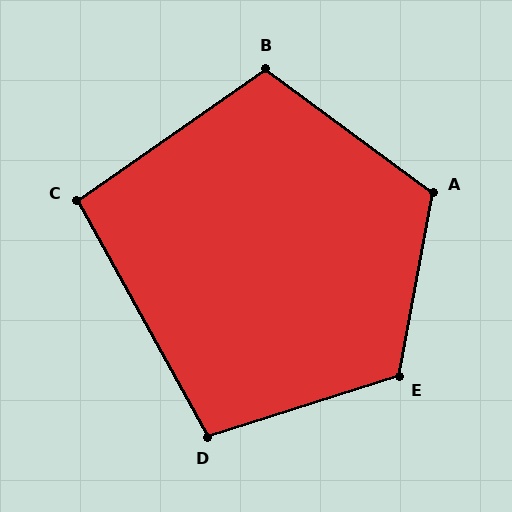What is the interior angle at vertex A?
Approximately 116 degrees (obtuse).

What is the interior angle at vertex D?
Approximately 101 degrees (obtuse).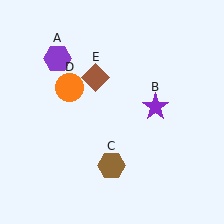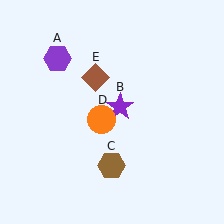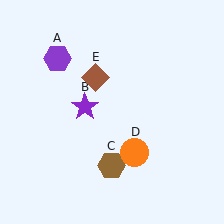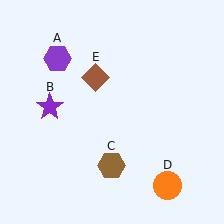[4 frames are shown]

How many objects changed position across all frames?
2 objects changed position: purple star (object B), orange circle (object D).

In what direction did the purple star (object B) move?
The purple star (object B) moved left.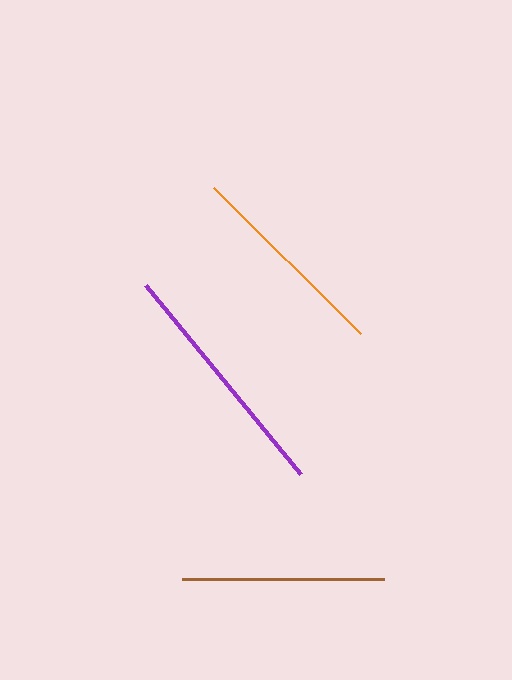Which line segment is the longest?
The purple line is the longest at approximately 244 pixels.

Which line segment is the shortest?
The brown line is the shortest at approximately 202 pixels.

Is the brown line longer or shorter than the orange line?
The orange line is longer than the brown line.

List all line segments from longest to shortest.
From longest to shortest: purple, orange, brown.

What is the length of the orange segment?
The orange segment is approximately 207 pixels long.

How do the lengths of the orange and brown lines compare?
The orange and brown lines are approximately the same length.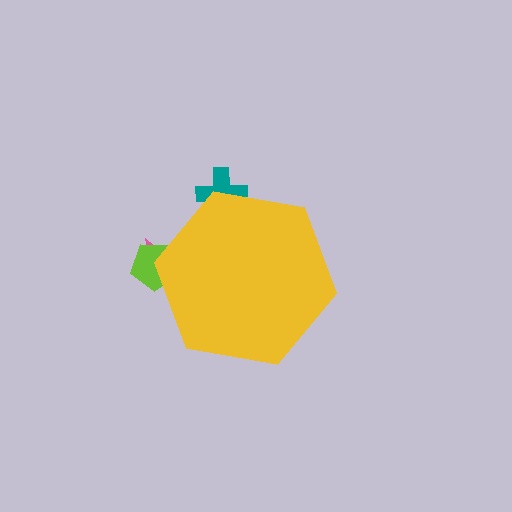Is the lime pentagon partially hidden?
Yes, the lime pentagon is partially hidden behind the yellow hexagon.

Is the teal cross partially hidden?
Yes, the teal cross is partially hidden behind the yellow hexagon.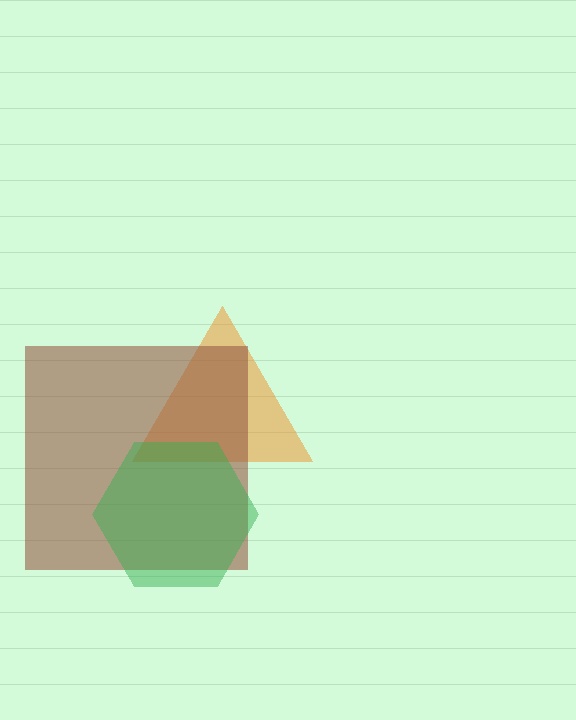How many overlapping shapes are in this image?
There are 3 overlapping shapes in the image.